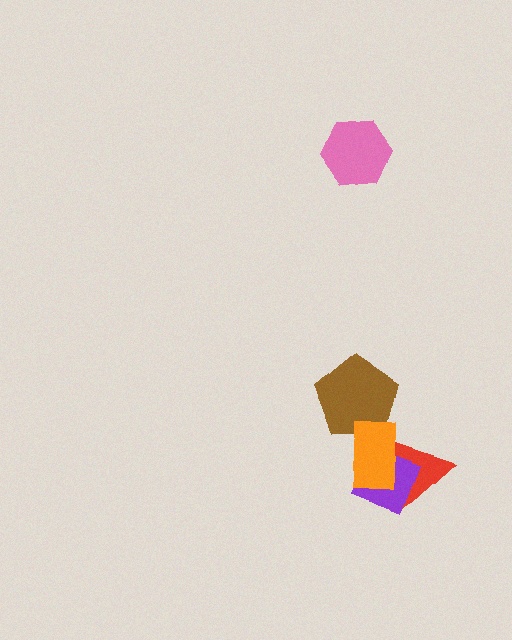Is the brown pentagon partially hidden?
Yes, it is partially covered by another shape.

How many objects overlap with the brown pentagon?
1 object overlaps with the brown pentagon.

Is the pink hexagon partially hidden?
No, no other shape covers it.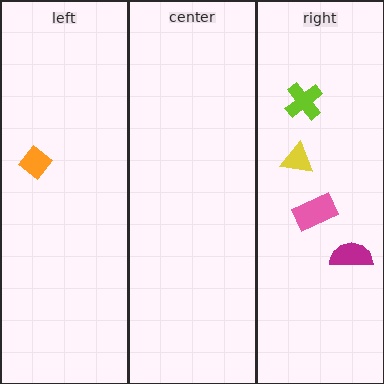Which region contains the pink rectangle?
The right region.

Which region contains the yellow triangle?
The right region.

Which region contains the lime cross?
The right region.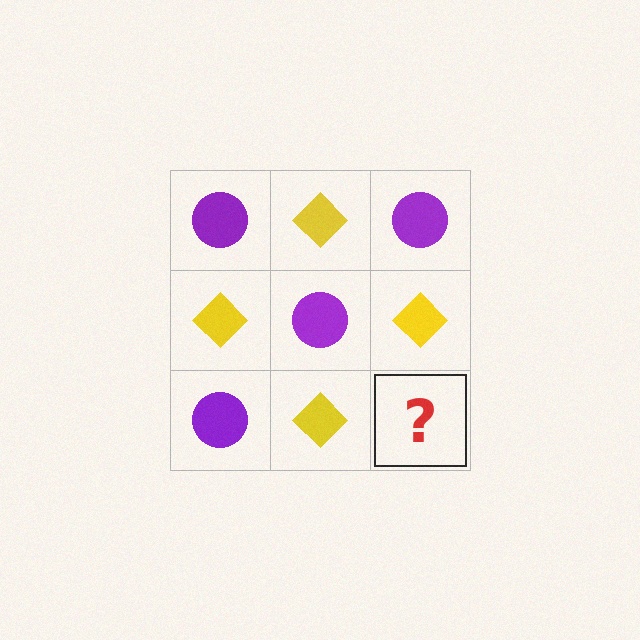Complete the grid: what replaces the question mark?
The question mark should be replaced with a purple circle.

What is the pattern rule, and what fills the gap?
The rule is that it alternates purple circle and yellow diamond in a checkerboard pattern. The gap should be filled with a purple circle.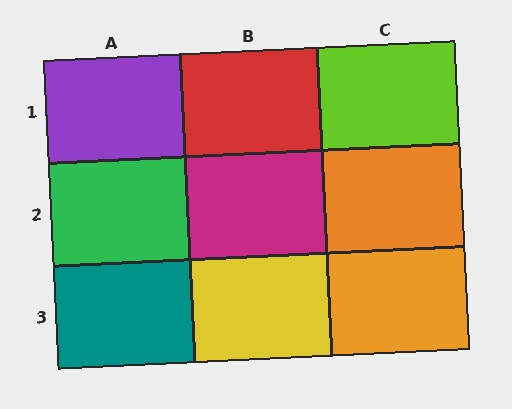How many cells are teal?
1 cell is teal.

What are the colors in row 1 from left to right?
Purple, red, lime.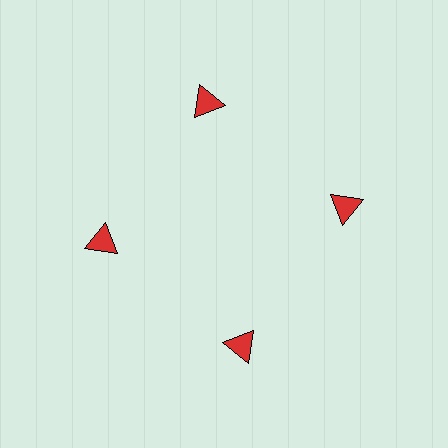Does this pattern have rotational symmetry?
Yes, this pattern has 4-fold rotational symmetry. It looks the same after rotating 90 degrees around the center.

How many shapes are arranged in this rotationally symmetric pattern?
There are 4 shapes, arranged in 4 groups of 1.